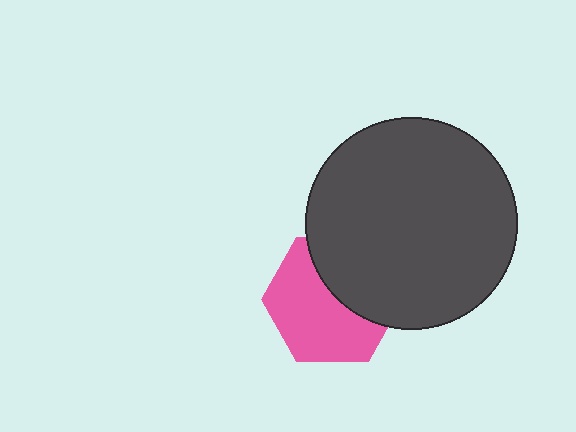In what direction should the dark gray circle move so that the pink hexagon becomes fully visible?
The dark gray circle should move toward the upper-right. That is the shortest direction to clear the overlap and leave the pink hexagon fully visible.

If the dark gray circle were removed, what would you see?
You would see the complete pink hexagon.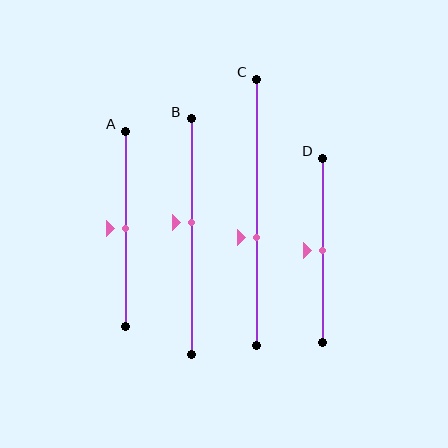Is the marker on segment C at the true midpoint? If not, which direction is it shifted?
No, the marker on segment C is shifted downward by about 9% of the segment length.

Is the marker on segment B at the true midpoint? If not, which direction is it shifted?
No, the marker on segment B is shifted upward by about 6% of the segment length.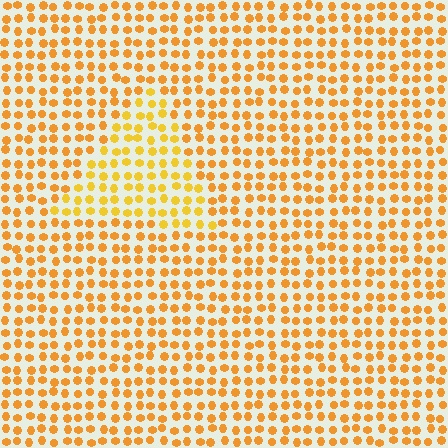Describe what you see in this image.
The image is filled with small orange elements in a uniform arrangement. A triangle-shaped region is visible where the elements are tinted to a slightly different hue, forming a subtle color boundary.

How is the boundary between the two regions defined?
The boundary is defined purely by a slight shift in hue (about 16 degrees). Spacing, size, and orientation are identical on both sides.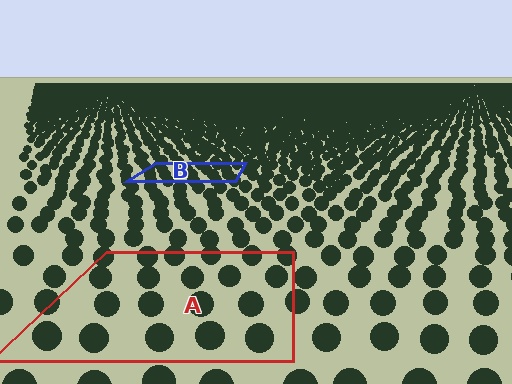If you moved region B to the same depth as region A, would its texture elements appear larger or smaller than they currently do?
They would appear larger. At a closer depth, the same texture elements are projected at a bigger on-screen size.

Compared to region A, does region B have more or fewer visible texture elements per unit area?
Region B has more texture elements per unit area — they are packed more densely because it is farther away.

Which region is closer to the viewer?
Region A is closer. The texture elements there are larger and more spread out.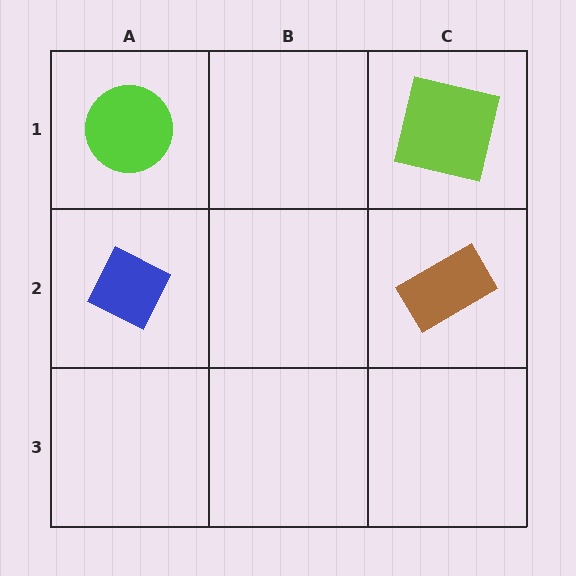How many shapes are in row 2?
2 shapes.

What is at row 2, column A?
A blue diamond.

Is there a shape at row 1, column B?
No, that cell is empty.